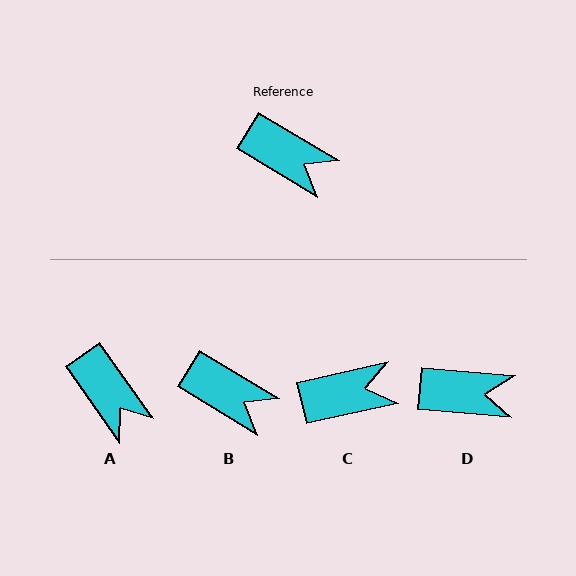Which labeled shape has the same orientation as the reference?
B.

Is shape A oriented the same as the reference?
No, it is off by about 24 degrees.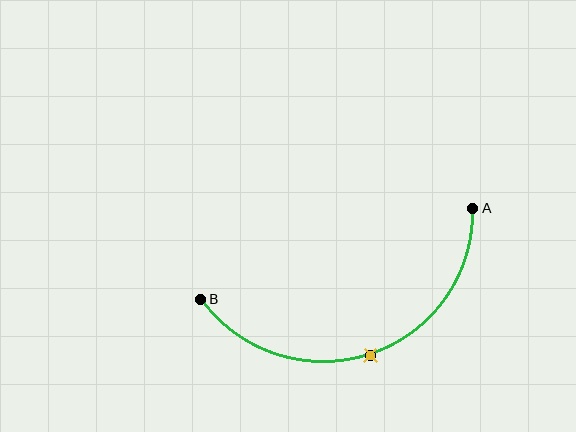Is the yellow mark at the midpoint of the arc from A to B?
Yes. The yellow mark lies on the arc at equal arc-length from both A and B — it is the arc midpoint.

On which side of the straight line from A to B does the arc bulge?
The arc bulges below the straight line connecting A and B.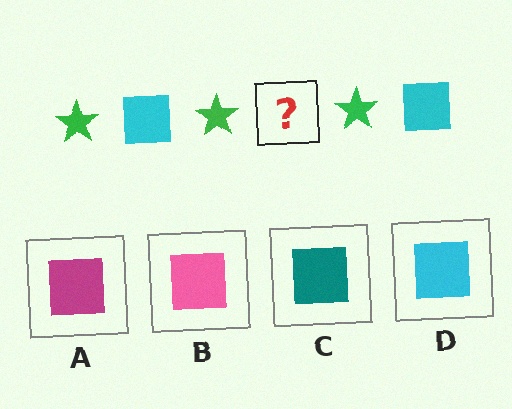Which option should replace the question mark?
Option D.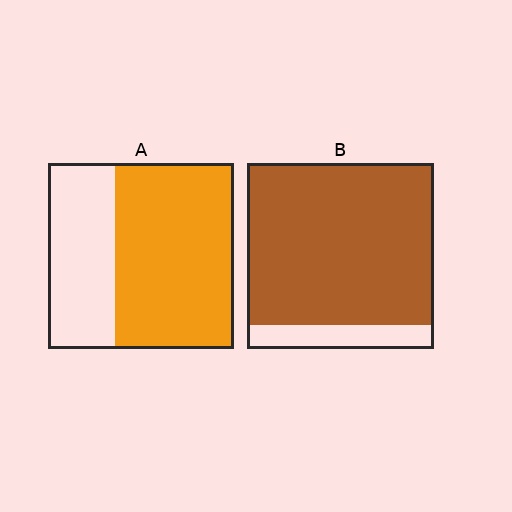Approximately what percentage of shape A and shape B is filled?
A is approximately 65% and B is approximately 85%.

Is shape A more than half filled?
Yes.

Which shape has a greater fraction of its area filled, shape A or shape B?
Shape B.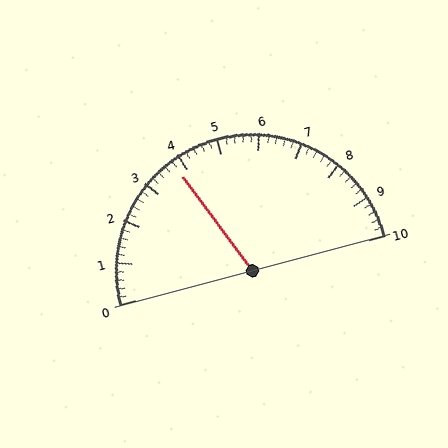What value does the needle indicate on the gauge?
The needle indicates approximately 3.8.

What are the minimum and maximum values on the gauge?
The gauge ranges from 0 to 10.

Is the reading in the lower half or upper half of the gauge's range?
The reading is in the lower half of the range (0 to 10).